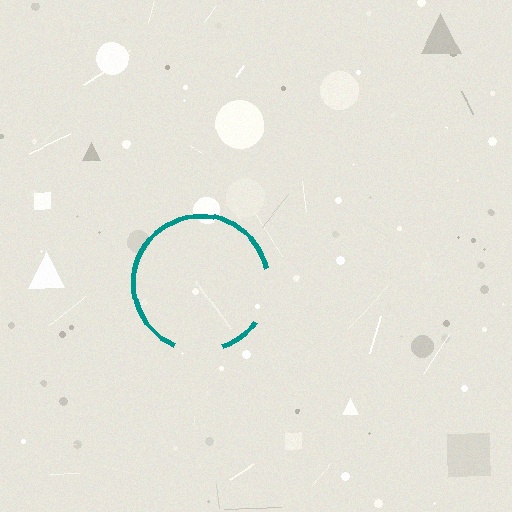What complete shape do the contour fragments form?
The contour fragments form a circle.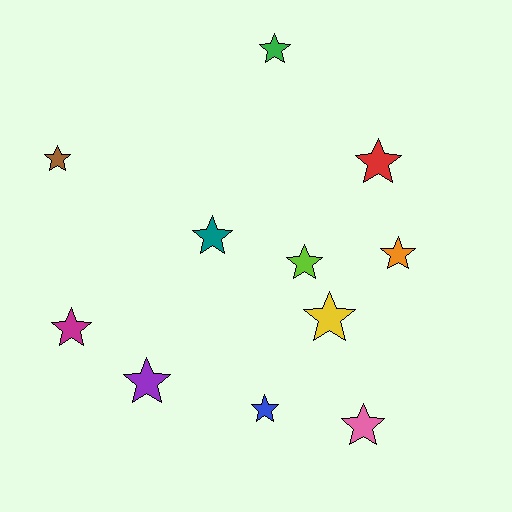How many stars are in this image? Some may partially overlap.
There are 11 stars.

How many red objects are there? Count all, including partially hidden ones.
There is 1 red object.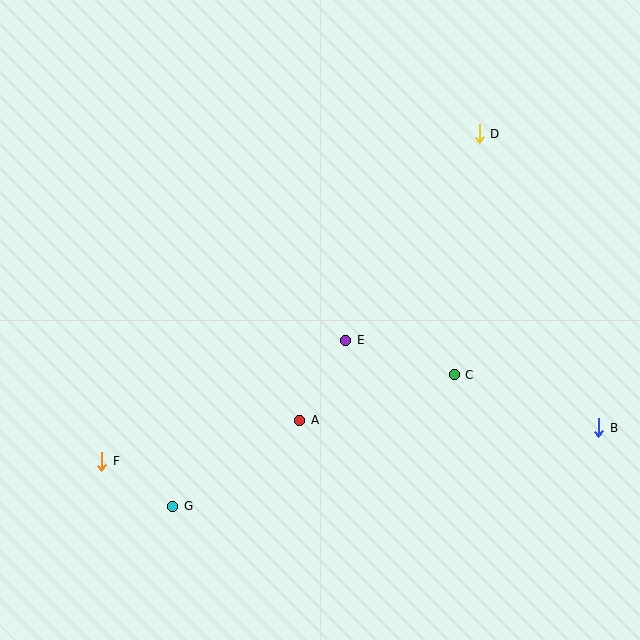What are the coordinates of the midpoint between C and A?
The midpoint between C and A is at (377, 398).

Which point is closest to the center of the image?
Point E at (346, 340) is closest to the center.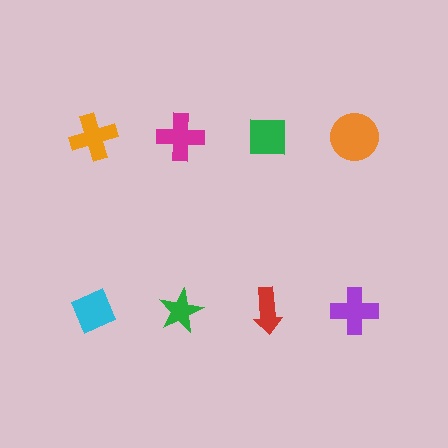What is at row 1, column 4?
An orange circle.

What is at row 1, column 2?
A magenta cross.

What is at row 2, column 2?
A green star.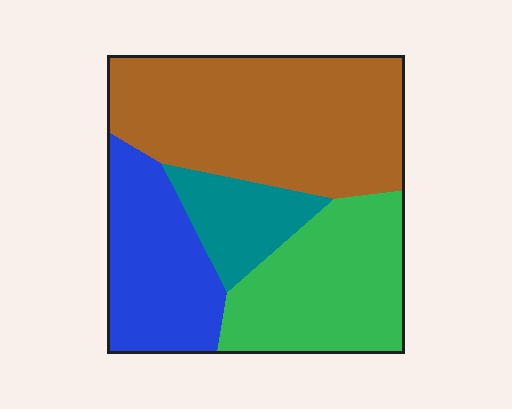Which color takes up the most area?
Brown, at roughly 40%.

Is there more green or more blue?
Green.